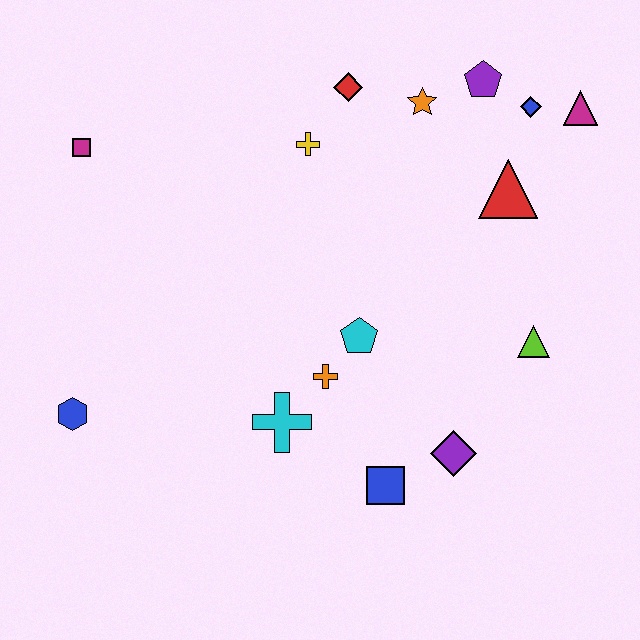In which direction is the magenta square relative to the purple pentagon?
The magenta square is to the left of the purple pentagon.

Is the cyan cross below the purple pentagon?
Yes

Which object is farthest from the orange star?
The blue hexagon is farthest from the orange star.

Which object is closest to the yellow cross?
The red diamond is closest to the yellow cross.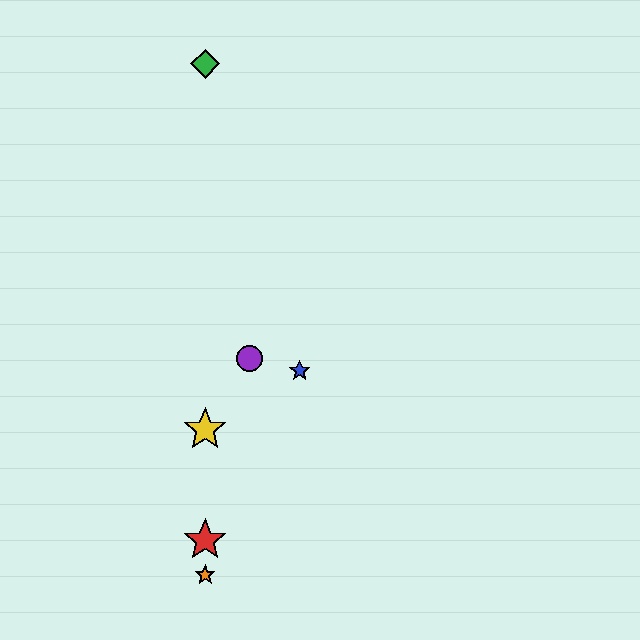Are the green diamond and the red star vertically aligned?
Yes, both are at x≈205.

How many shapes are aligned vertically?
4 shapes (the red star, the green diamond, the yellow star, the orange star) are aligned vertically.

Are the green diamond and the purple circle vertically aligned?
No, the green diamond is at x≈205 and the purple circle is at x≈249.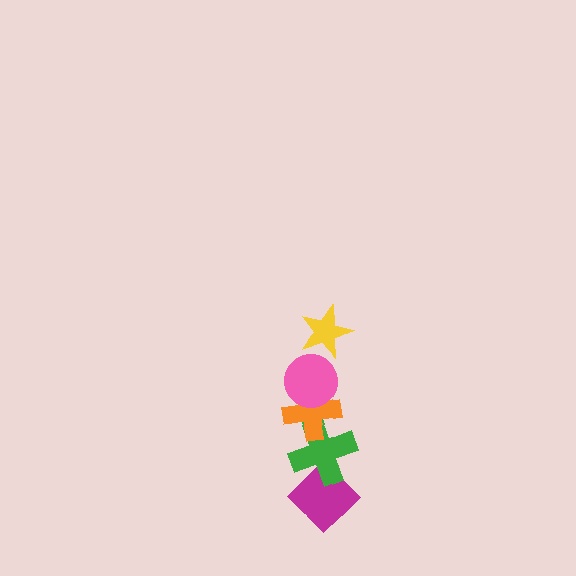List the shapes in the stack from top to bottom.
From top to bottom: the yellow star, the pink circle, the orange cross, the green cross, the magenta diamond.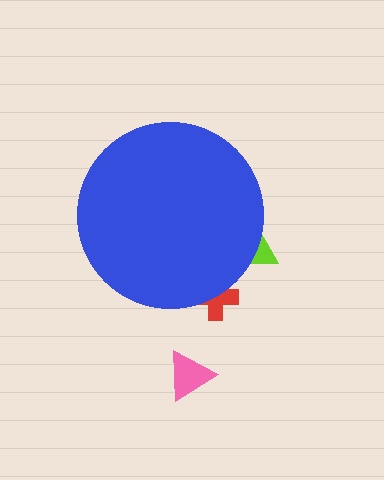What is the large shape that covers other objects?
A blue circle.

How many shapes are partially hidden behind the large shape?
2 shapes are partially hidden.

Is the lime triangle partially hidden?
Yes, the lime triangle is partially hidden behind the blue circle.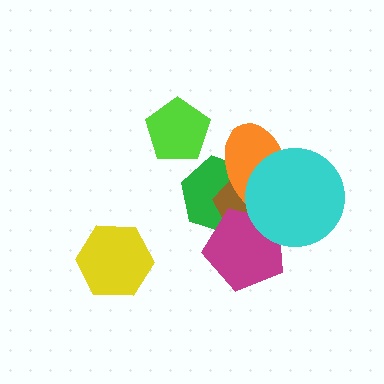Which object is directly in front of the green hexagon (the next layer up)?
The brown pentagon is directly in front of the green hexagon.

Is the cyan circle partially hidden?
No, no other shape covers it.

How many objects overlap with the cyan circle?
4 objects overlap with the cyan circle.